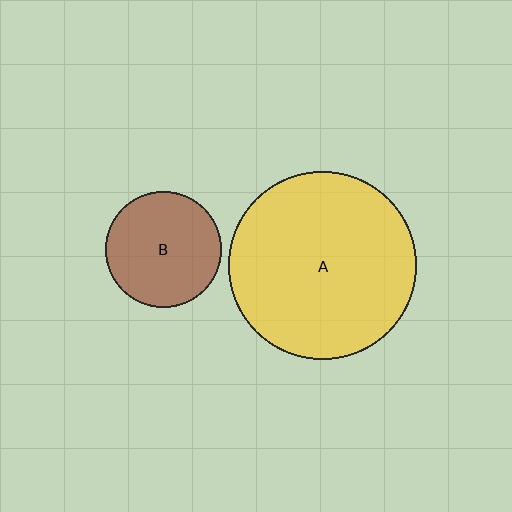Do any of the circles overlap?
No, none of the circles overlap.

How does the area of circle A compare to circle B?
Approximately 2.6 times.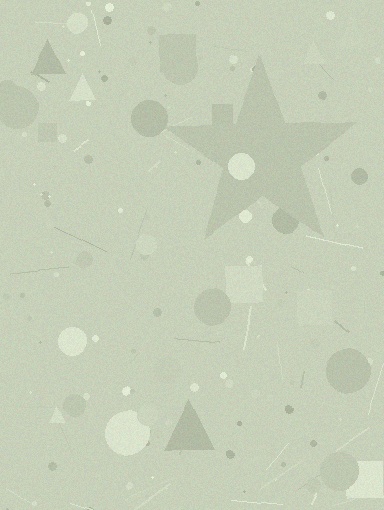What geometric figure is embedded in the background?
A star is embedded in the background.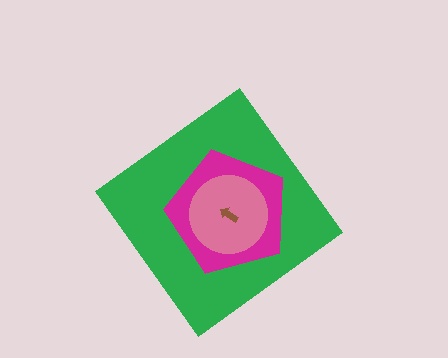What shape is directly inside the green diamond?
The magenta pentagon.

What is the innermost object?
The brown arrow.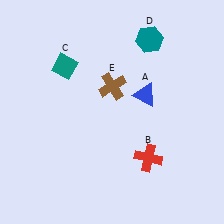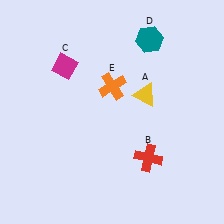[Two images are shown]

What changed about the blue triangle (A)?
In Image 1, A is blue. In Image 2, it changed to yellow.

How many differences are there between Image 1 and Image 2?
There are 3 differences between the two images.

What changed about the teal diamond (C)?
In Image 1, C is teal. In Image 2, it changed to magenta.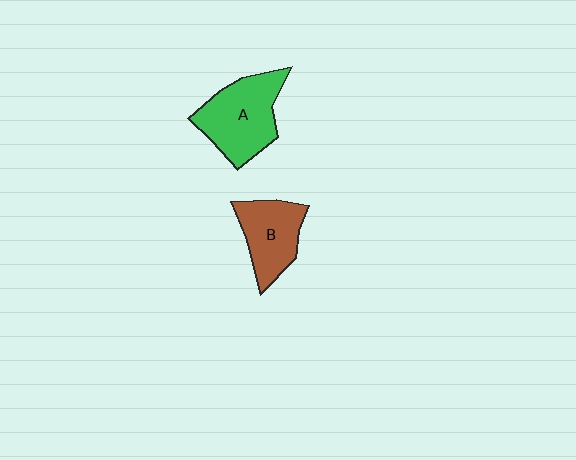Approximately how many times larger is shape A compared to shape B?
Approximately 1.3 times.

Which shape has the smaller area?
Shape B (brown).